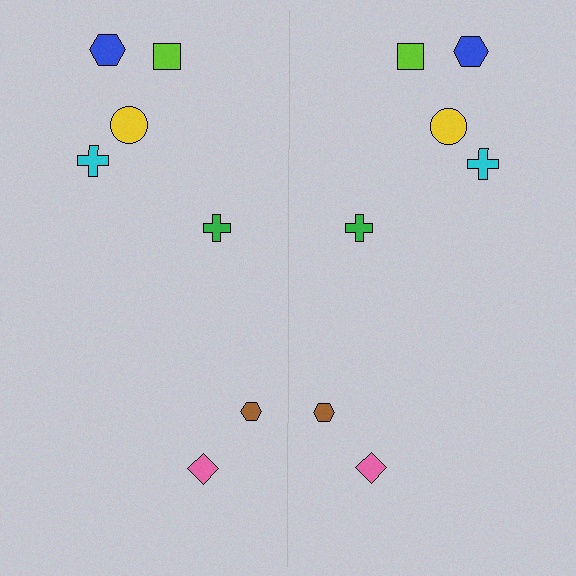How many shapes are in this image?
There are 14 shapes in this image.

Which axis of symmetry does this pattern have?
The pattern has a vertical axis of symmetry running through the center of the image.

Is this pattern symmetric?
Yes, this pattern has bilateral (reflection) symmetry.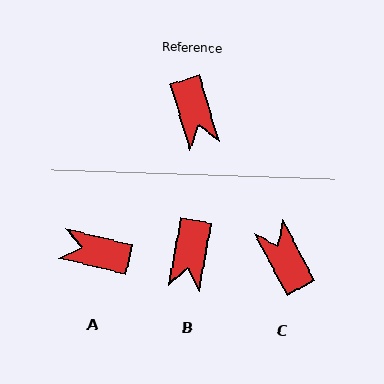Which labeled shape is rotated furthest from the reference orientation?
C, about 169 degrees away.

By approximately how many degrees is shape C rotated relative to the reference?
Approximately 169 degrees clockwise.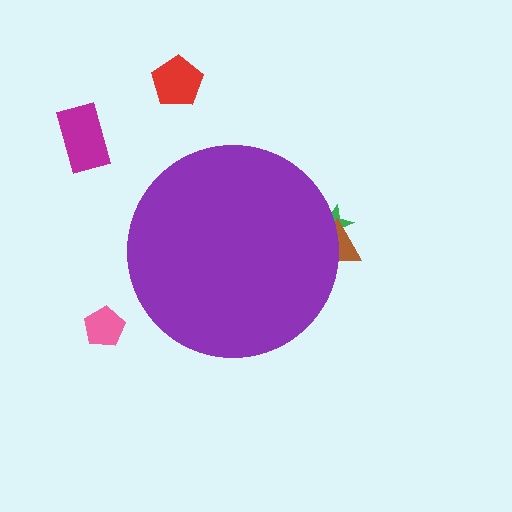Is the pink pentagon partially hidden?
No, the pink pentagon is fully visible.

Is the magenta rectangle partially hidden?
No, the magenta rectangle is fully visible.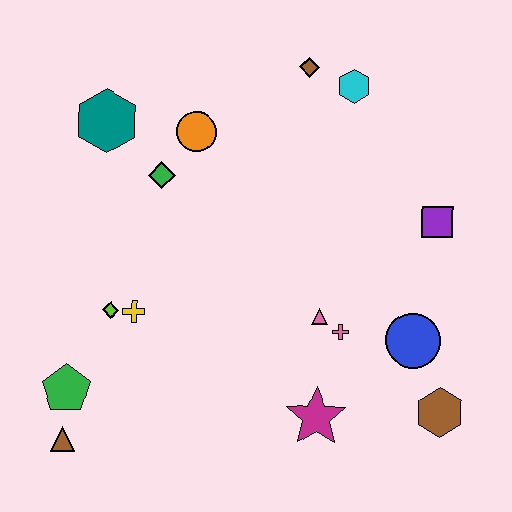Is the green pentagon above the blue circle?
No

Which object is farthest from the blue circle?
The teal hexagon is farthest from the blue circle.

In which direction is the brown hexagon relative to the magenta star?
The brown hexagon is to the right of the magenta star.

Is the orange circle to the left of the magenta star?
Yes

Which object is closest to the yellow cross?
The lime diamond is closest to the yellow cross.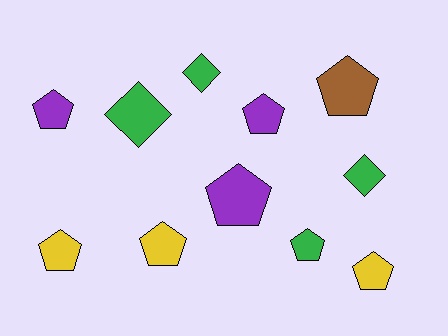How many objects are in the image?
There are 11 objects.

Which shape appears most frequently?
Pentagon, with 8 objects.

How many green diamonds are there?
There are 3 green diamonds.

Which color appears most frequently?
Green, with 4 objects.